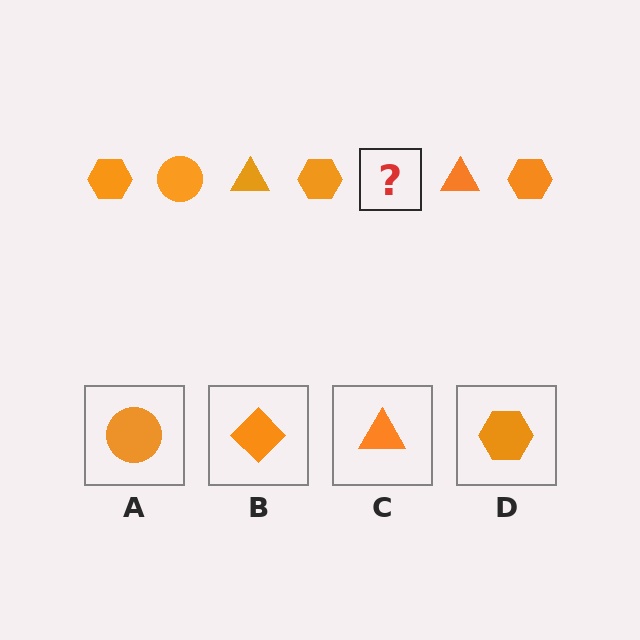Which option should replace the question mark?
Option A.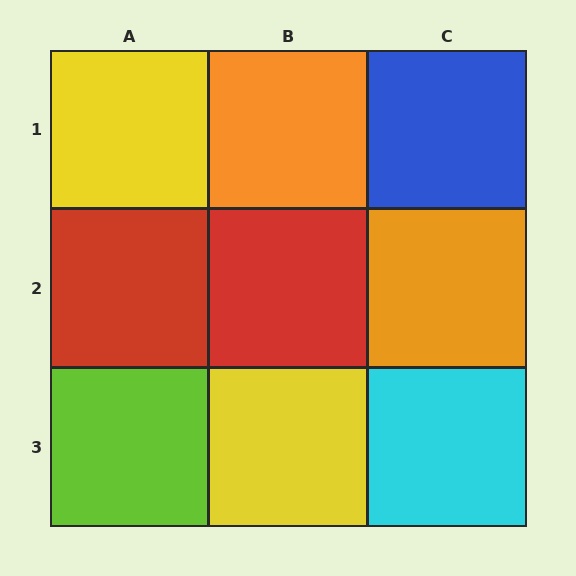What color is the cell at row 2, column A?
Red.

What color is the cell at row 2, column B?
Red.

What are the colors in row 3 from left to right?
Lime, yellow, cyan.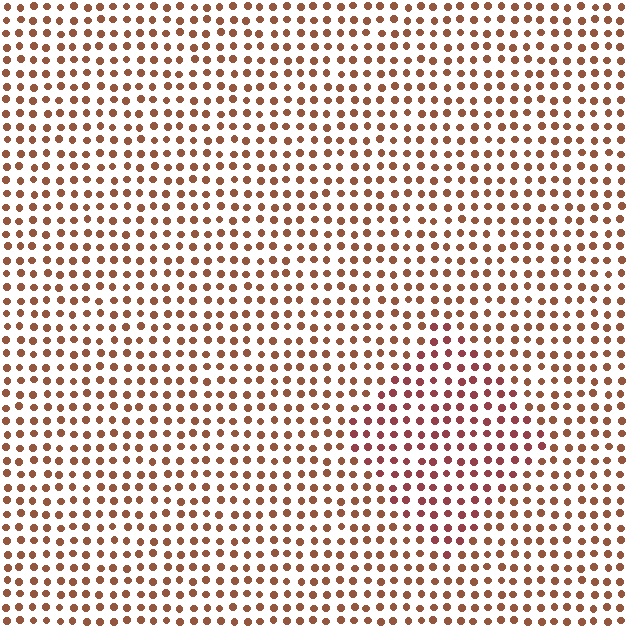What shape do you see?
I see a diamond.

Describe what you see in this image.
The image is filled with small brown elements in a uniform arrangement. A diamond-shaped region is visible where the elements are tinted to a slightly different hue, forming a subtle color boundary.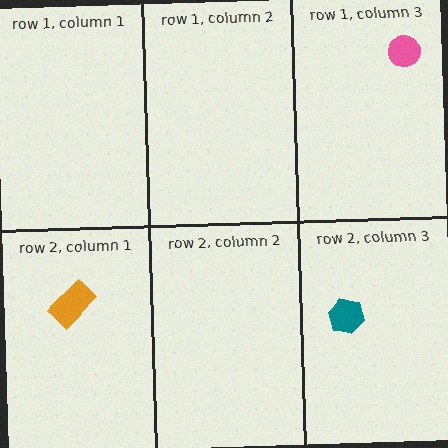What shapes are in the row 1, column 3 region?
The pink circle.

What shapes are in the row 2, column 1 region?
The orange rectangle.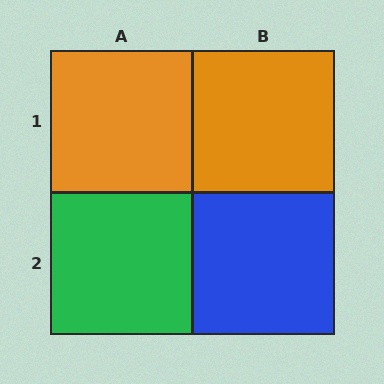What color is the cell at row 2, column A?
Green.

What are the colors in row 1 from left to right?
Orange, orange.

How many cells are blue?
1 cell is blue.